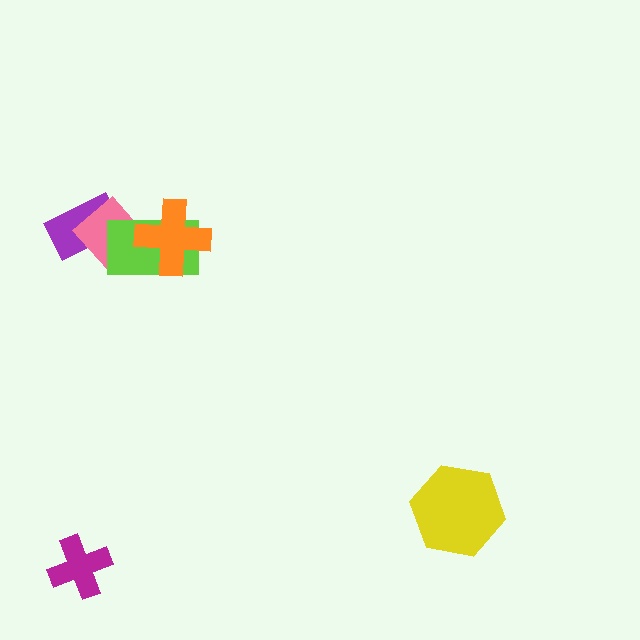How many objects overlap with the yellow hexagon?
0 objects overlap with the yellow hexagon.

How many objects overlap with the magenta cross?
0 objects overlap with the magenta cross.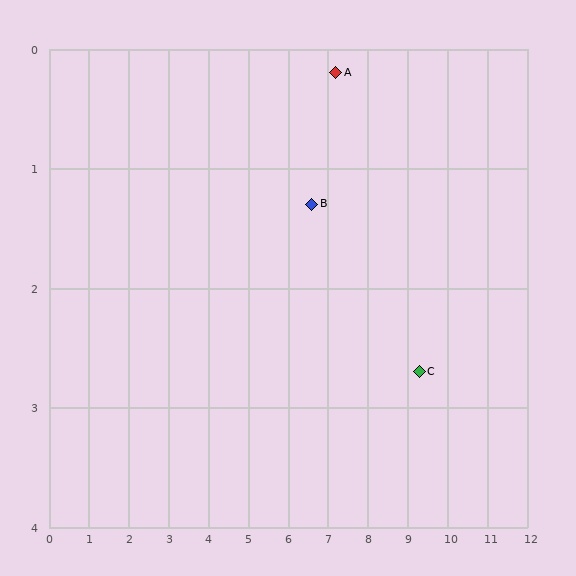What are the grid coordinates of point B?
Point B is at approximately (6.6, 1.3).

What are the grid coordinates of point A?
Point A is at approximately (7.2, 0.2).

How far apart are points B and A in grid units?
Points B and A are about 1.3 grid units apart.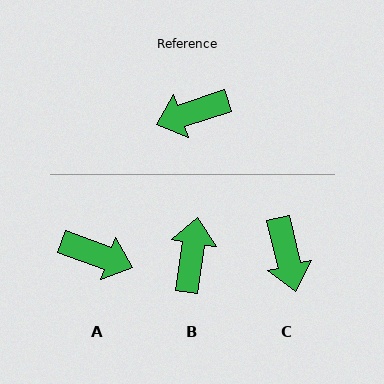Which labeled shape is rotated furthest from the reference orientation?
A, about 141 degrees away.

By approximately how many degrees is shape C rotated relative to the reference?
Approximately 85 degrees counter-clockwise.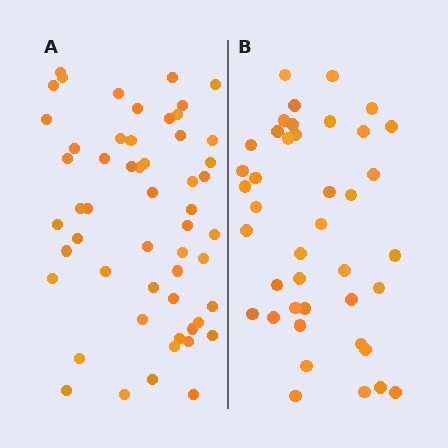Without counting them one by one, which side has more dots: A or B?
Region A (the left region) has more dots.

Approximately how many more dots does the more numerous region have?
Region A has approximately 15 more dots than region B.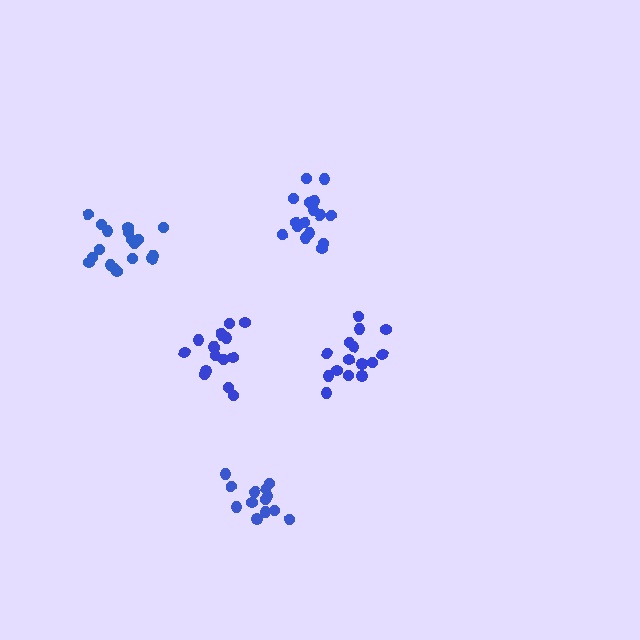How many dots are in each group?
Group 1: 15 dots, Group 2: 18 dots, Group 3: 16 dots, Group 4: 18 dots, Group 5: 13 dots (80 total).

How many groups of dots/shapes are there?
There are 5 groups.